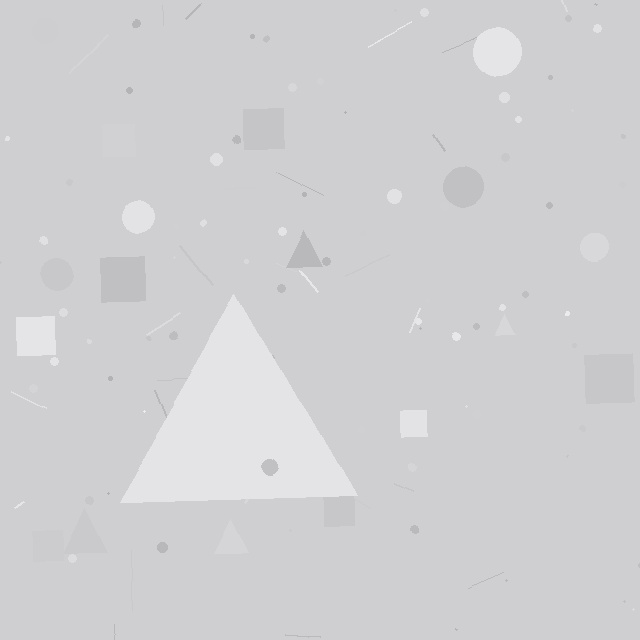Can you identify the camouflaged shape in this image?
The camouflaged shape is a triangle.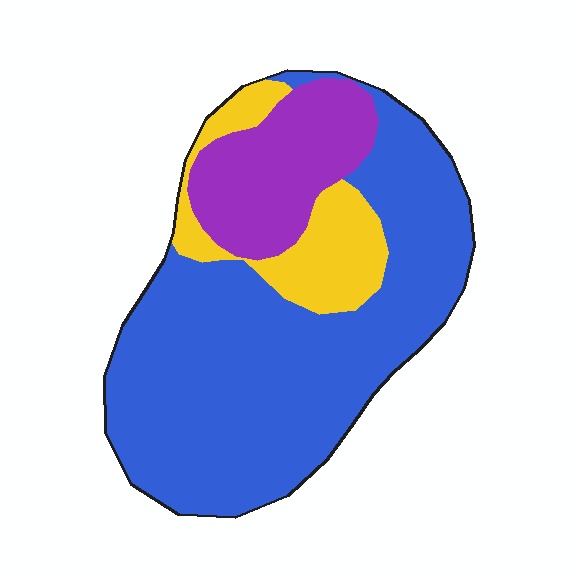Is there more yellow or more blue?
Blue.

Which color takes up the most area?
Blue, at roughly 65%.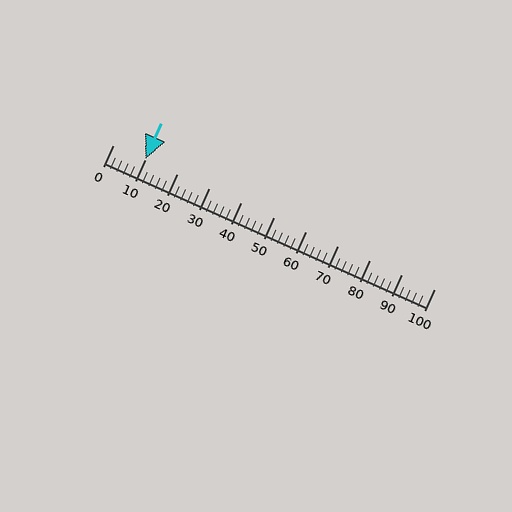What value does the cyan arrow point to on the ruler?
The cyan arrow points to approximately 10.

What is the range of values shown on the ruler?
The ruler shows values from 0 to 100.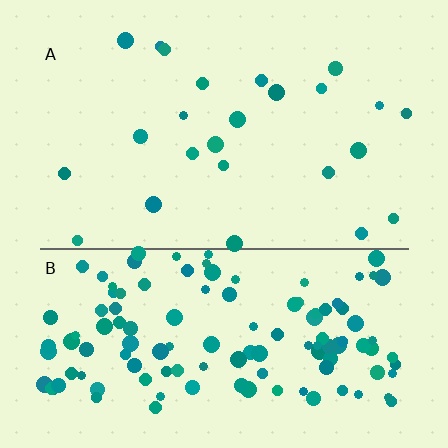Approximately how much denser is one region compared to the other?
Approximately 5.1× — region B over region A.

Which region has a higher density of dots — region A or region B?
B (the bottom).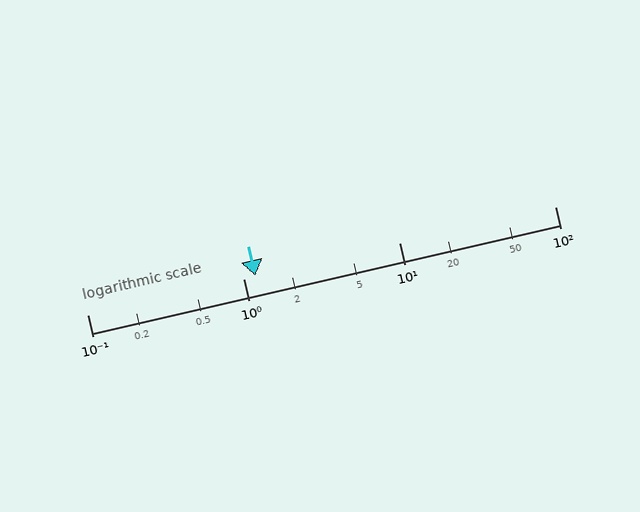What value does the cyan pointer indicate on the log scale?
The pointer indicates approximately 1.2.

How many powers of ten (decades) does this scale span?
The scale spans 3 decades, from 0.1 to 100.